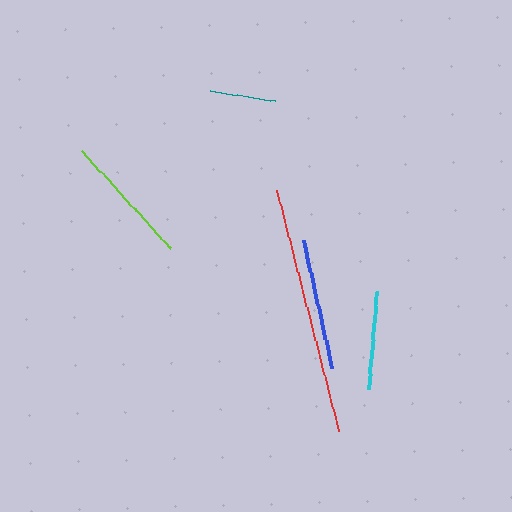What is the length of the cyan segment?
The cyan segment is approximately 98 pixels long.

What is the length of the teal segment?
The teal segment is approximately 66 pixels long.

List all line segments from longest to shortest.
From longest to shortest: red, lime, blue, cyan, teal.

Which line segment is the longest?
The red line is the longest at approximately 248 pixels.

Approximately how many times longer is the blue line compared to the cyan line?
The blue line is approximately 1.3 times the length of the cyan line.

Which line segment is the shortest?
The teal line is the shortest at approximately 66 pixels.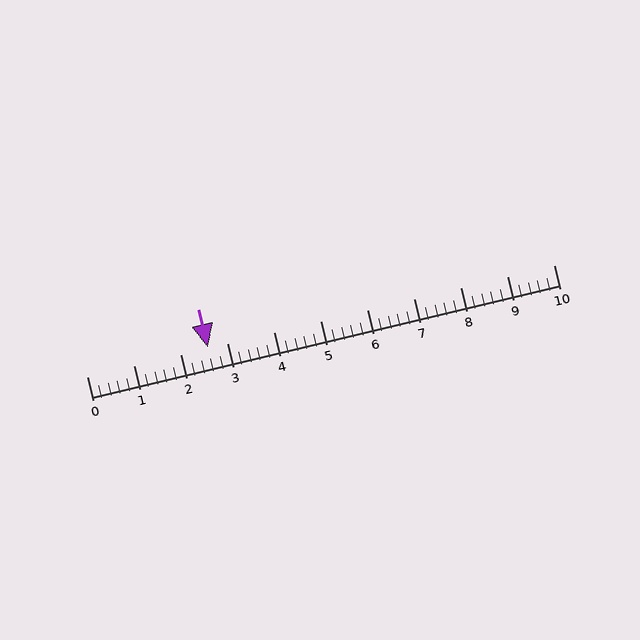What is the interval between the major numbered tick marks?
The major tick marks are spaced 1 units apart.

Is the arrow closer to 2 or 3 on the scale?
The arrow is closer to 3.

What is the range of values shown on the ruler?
The ruler shows values from 0 to 10.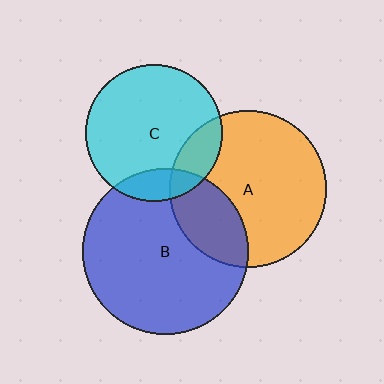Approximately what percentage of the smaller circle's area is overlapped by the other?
Approximately 15%.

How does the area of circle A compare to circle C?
Approximately 1.3 times.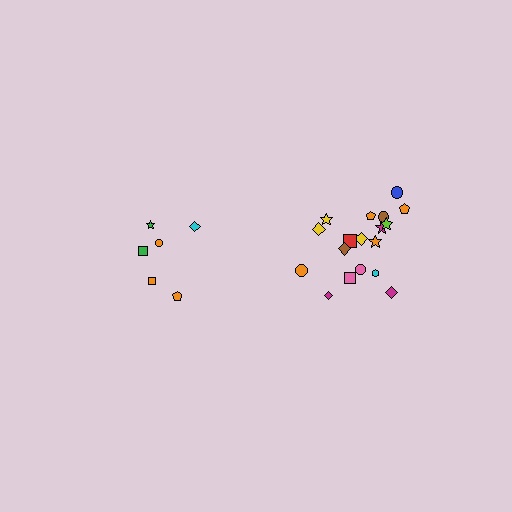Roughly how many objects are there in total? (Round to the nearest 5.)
Roughly 25 objects in total.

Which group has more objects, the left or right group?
The right group.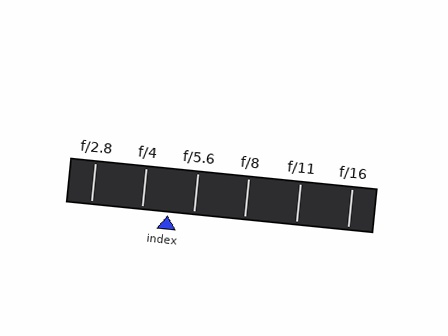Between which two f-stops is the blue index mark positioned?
The index mark is between f/4 and f/5.6.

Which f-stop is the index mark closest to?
The index mark is closest to f/5.6.